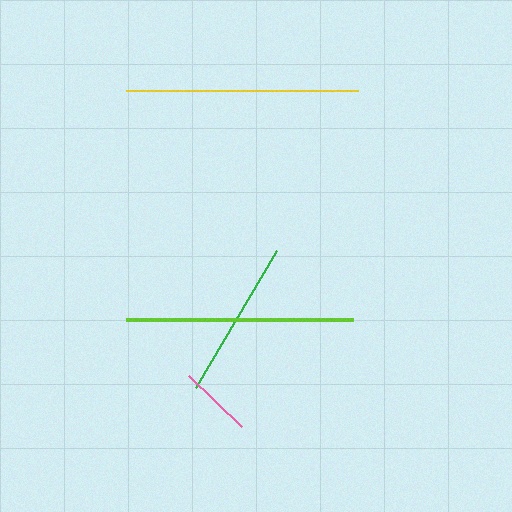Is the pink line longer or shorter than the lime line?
The lime line is longer than the pink line.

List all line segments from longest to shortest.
From longest to shortest: yellow, lime, green, pink.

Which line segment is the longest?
The yellow line is the longest at approximately 232 pixels.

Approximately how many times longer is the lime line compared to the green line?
The lime line is approximately 1.4 times the length of the green line.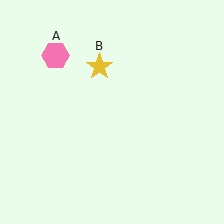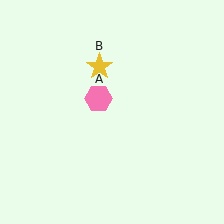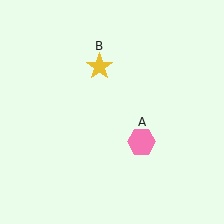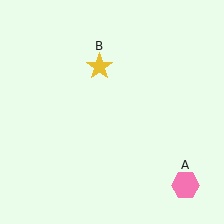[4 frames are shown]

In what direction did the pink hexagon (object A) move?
The pink hexagon (object A) moved down and to the right.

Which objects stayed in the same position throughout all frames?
Yellow star (object B) remained stationary.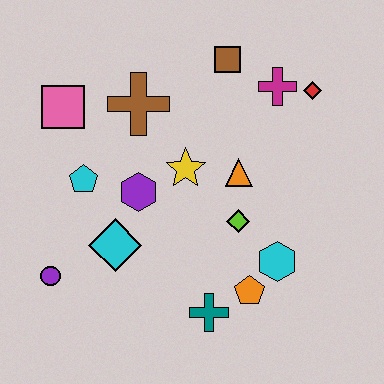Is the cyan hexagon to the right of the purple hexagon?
Yes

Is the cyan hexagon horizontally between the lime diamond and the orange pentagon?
No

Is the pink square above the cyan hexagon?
Yes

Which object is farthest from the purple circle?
The red diamond is farthest from the purple circle.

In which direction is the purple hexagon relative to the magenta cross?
The purple hexagon is to the left of the magenta cross.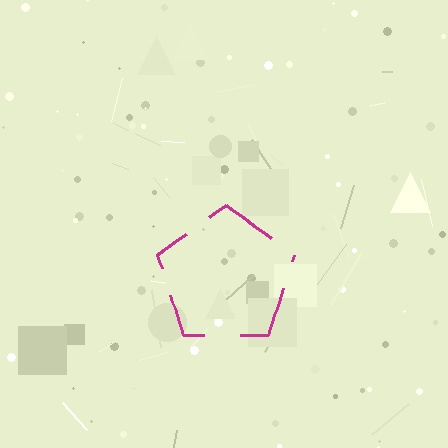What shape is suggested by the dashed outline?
The dashed outline suggests a pentagon.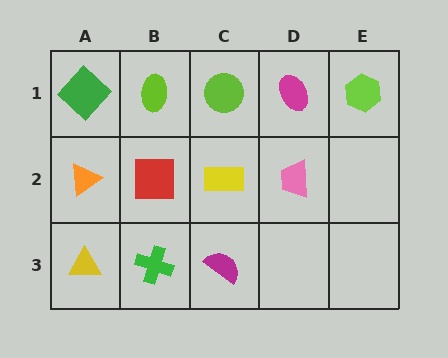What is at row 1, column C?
A lime circle.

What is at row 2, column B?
A red square.